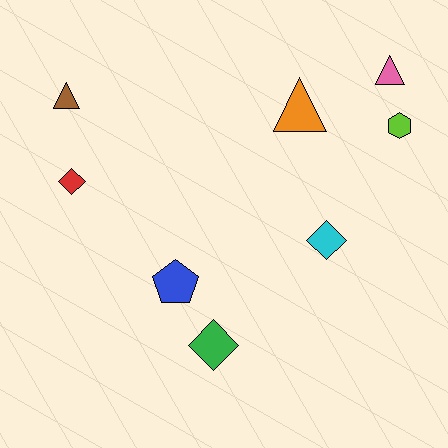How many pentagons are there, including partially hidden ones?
There is 1 pentagon.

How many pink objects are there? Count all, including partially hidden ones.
There is 1 pink object.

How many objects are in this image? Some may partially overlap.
There are 8 objects.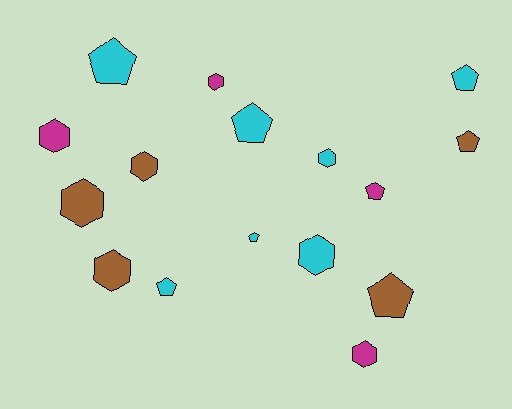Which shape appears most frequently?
Hexagon, with 8 objects.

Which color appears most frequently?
Cyan, with 7 objects.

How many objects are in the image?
There are 16 objects.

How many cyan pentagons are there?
There are 5 cyan pentagons.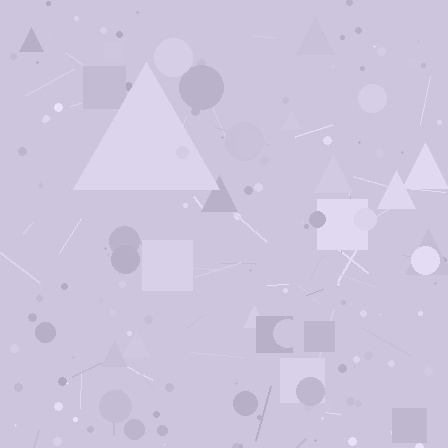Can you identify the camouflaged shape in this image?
The camouflaged shape is a triangle.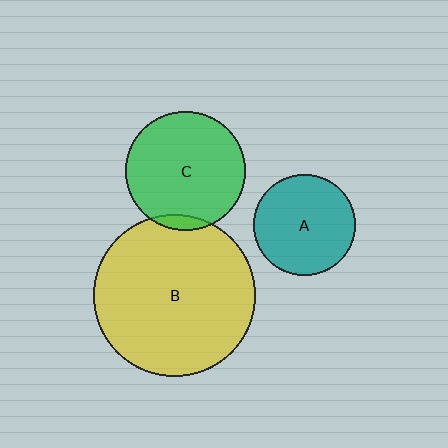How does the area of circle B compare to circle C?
Approximately 1.9 times.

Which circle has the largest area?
Circle B (yellow).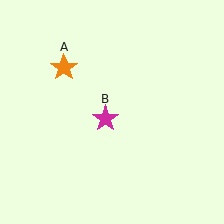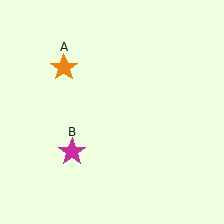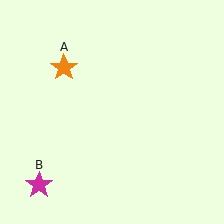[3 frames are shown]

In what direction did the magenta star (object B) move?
The magenta star (object B) moved down and to the left.